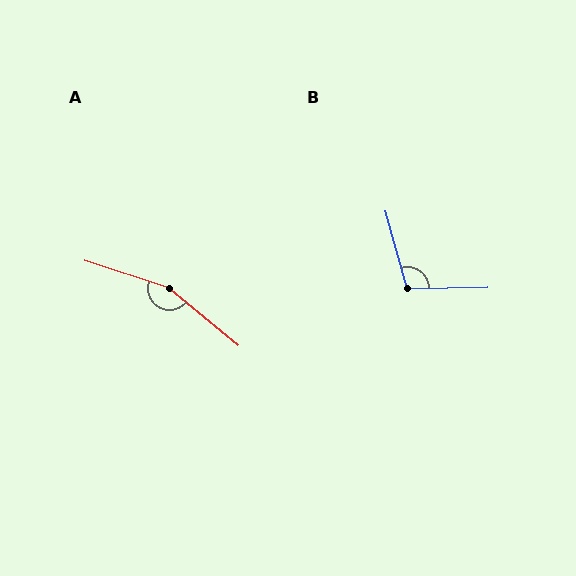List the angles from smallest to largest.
B (104°), A (159°).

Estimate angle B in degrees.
Approximately 104 degrees.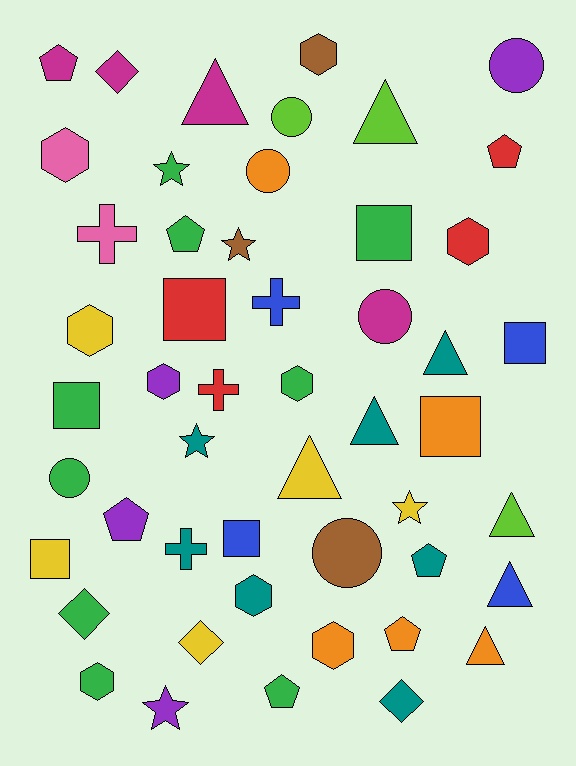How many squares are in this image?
There are 7 squares.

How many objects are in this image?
There are 50 objects.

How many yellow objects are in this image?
There are 5 yellow objects.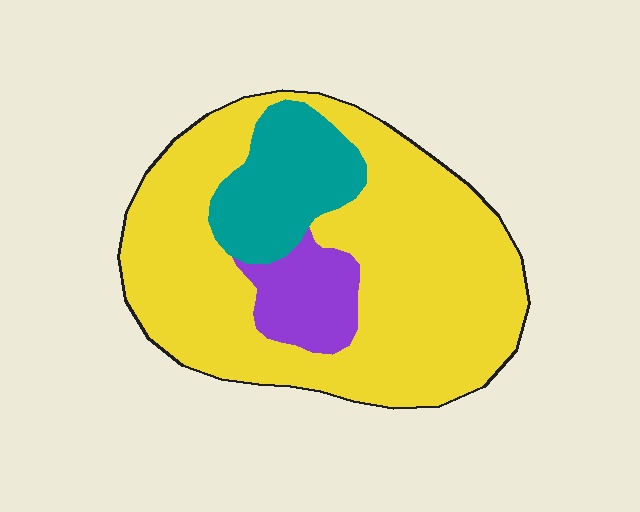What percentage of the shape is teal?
Teal takes up about one sixth (1/6) of the shape.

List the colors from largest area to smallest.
From largest to smallest: yellow, teal, purple.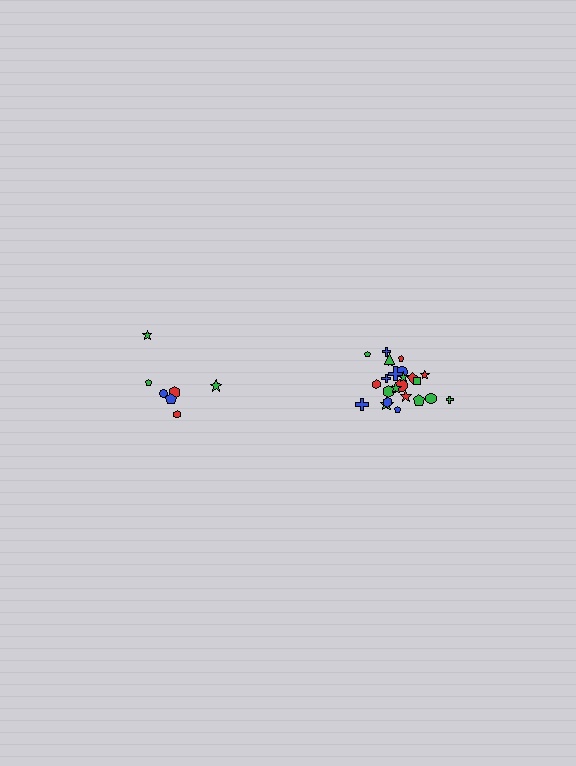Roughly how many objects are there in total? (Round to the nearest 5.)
Roughly 30 objects in total.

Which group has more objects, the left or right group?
The right group.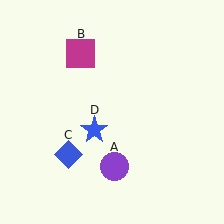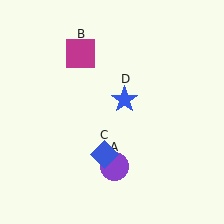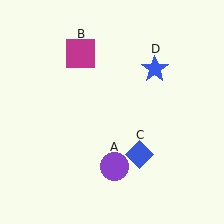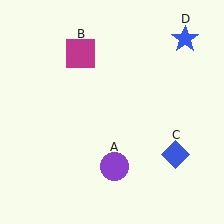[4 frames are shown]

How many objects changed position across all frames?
2 objects changed position: blue diamond (object C), blue star (object D).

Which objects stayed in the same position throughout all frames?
Purple circle (object A) and magenta square (object B) remained stationary.